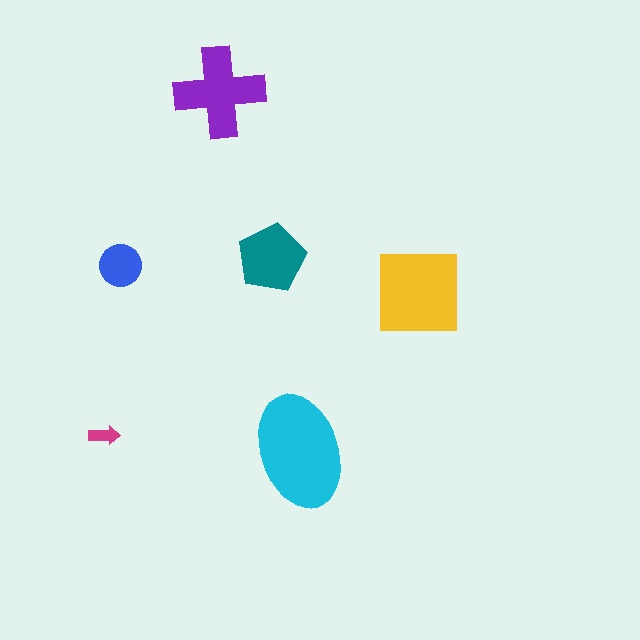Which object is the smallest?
The magenta arrow.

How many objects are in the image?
There are 6 objects in the image.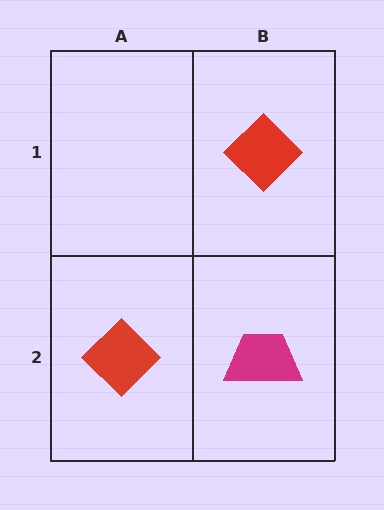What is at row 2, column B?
A magenta trapezoid.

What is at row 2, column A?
A red diamond.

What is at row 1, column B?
A red diamond.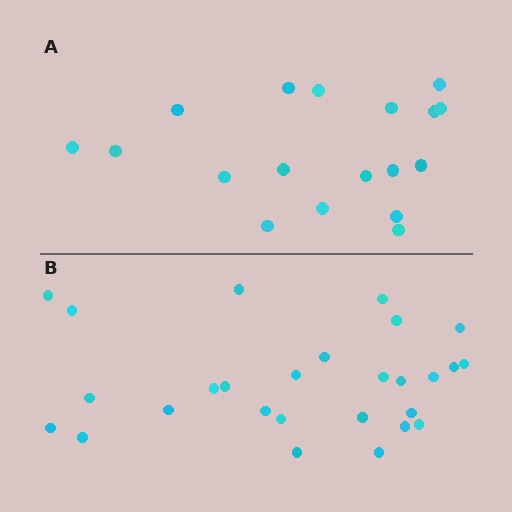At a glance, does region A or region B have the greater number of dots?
Region B (the bottom region) has more dots.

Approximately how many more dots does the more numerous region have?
Region B has roughly 8 or so more dots than region A.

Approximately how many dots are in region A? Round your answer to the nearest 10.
About 20 dots. (The exact count is 18, which rounds to 20.)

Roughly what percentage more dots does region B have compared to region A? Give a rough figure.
About 50% more.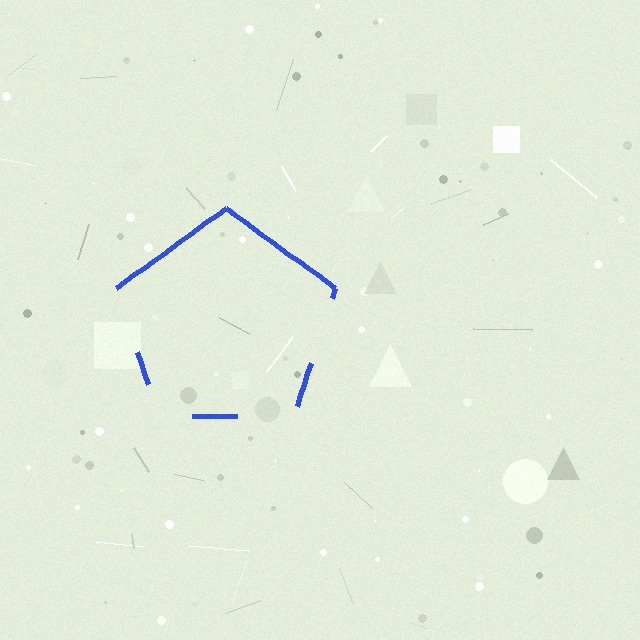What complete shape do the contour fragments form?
The contour fragments form a pentagon.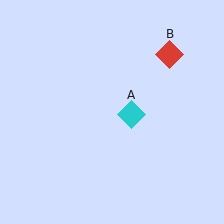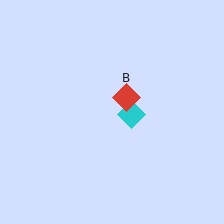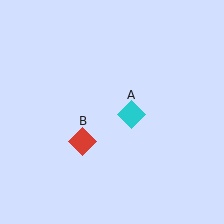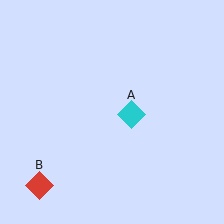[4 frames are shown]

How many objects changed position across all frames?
1 object changed position: red diamond (object B).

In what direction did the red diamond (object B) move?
The red diamond (object B) moved down and to the left.